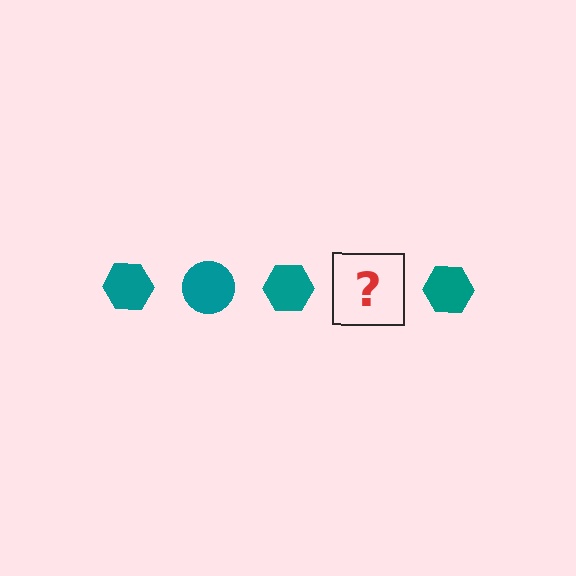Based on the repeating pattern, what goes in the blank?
The blank should be a teal circle.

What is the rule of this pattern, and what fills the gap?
The rule is that the pattern cycles through hexagon, circle shapes in teal. The gap should be filled with a teal circle.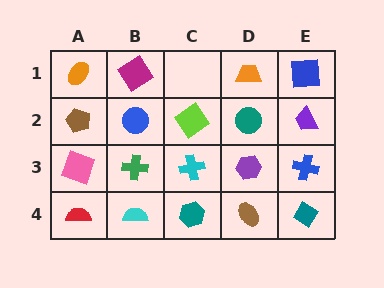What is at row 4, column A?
A red semicircle.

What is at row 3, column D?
A purple hexagon.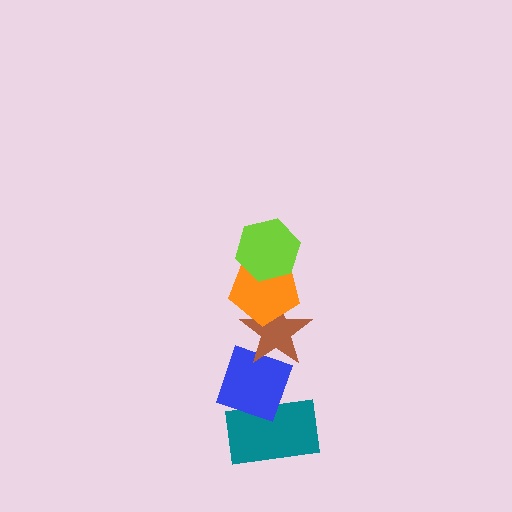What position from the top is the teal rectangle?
The teal rectangle is 5th from the top.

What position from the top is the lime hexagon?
The lime hexagon is 1st from the top.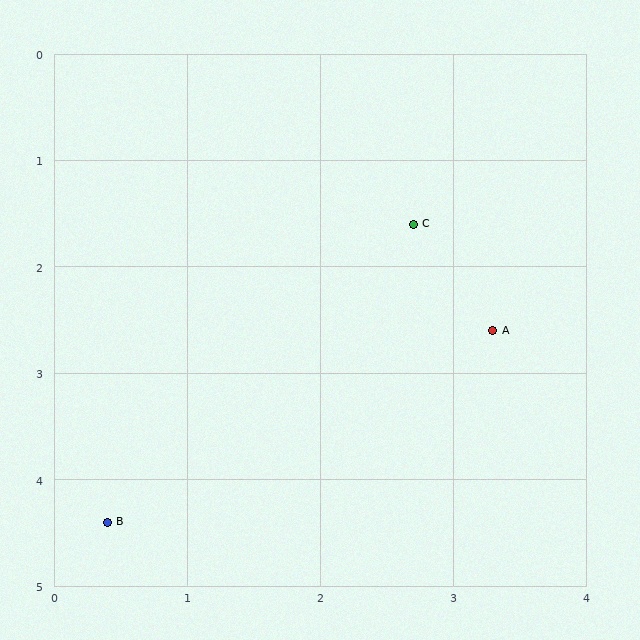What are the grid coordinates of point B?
Point B is at approximately (0.4, 4.4).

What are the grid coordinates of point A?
Point A is at approximately (3.3, 2.6).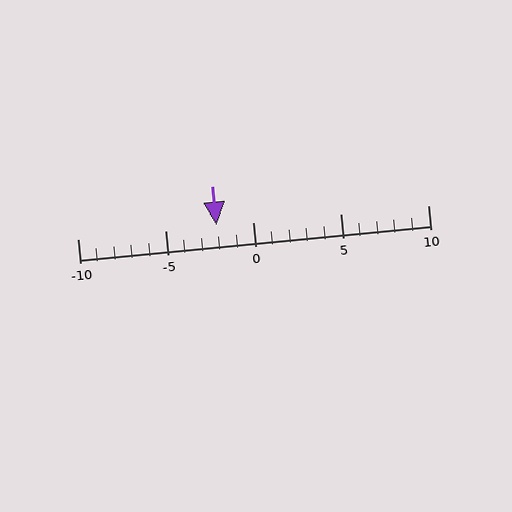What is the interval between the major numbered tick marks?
The major tick marks are spaced 5 units apart.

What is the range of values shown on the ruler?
The ruler shows values from -10 to 10.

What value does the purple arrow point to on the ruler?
The purple arrow points to approximately -2.